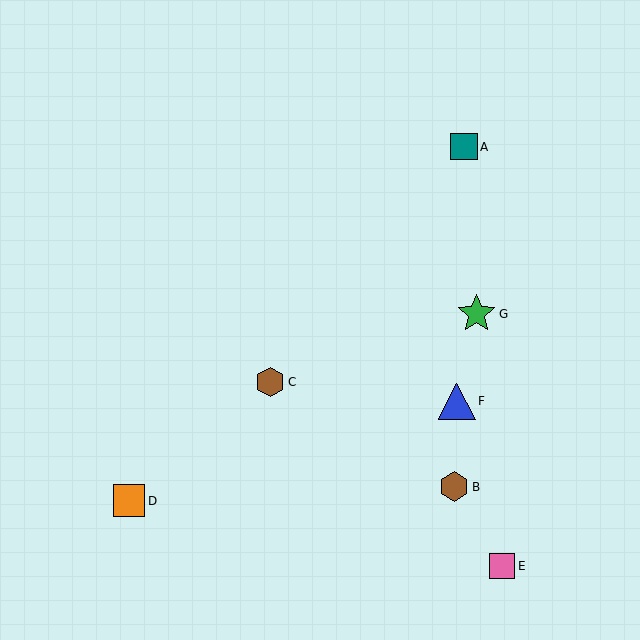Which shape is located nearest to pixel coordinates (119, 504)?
The orange square (labeled D) at (129, 501) is nearest to that location.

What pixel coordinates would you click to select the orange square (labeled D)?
Click at (129, 501) to select the orange square D.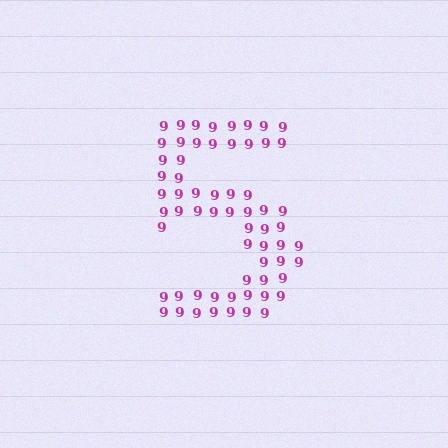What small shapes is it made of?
It is made of small digit 9's.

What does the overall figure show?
The overall figure shows the digit 5.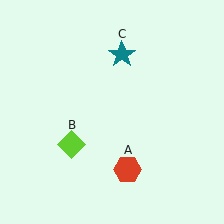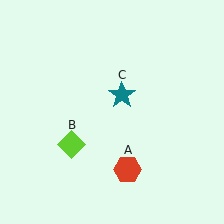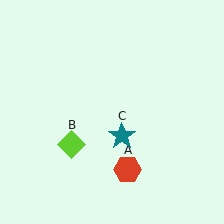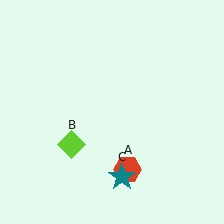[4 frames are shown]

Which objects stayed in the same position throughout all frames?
Red hexagon (object A) and lime diamond (object B) remained stationary.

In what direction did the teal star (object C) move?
The teal star (object C) moved down.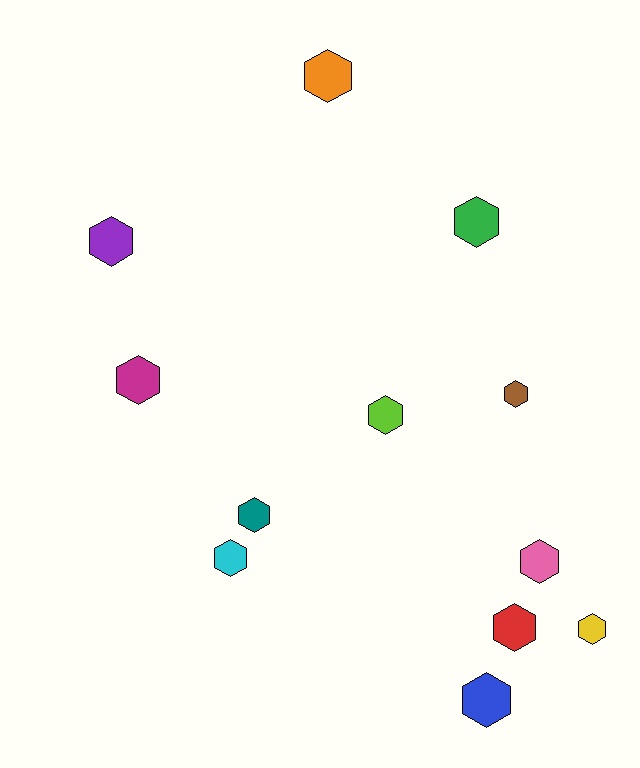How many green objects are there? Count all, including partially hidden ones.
There is 1 green object.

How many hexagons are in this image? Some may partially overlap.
There are 12 hexagons.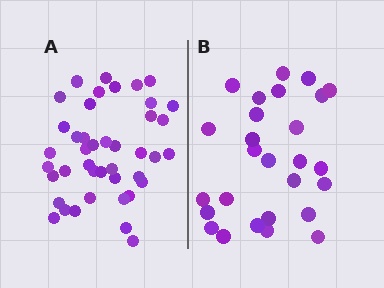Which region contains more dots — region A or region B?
Region A (the left region) has more dots.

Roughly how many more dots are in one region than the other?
Region A has approximately 15 more dots than region B.